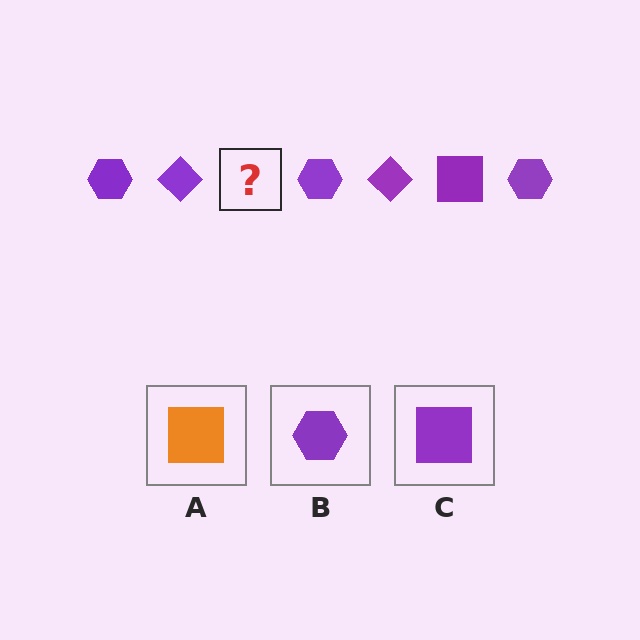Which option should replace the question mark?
Option C.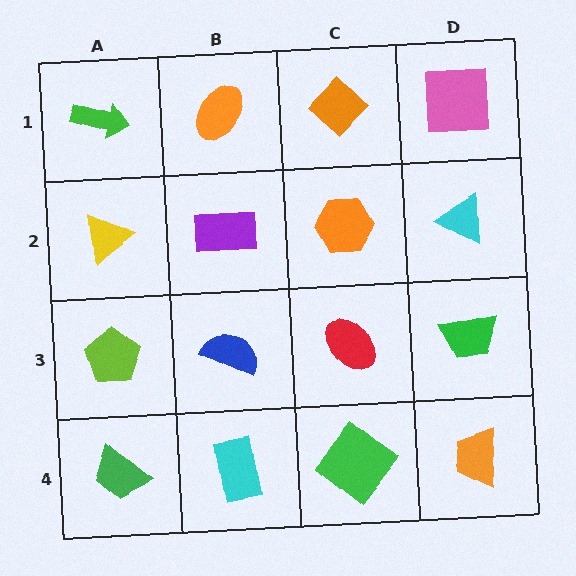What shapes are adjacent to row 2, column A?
A green arrow (row 1, column A), a lime pentagon (row 3, column A), a purple rectangle (row 2, column B).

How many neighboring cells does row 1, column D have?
2.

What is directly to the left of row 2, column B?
A yellow triangle.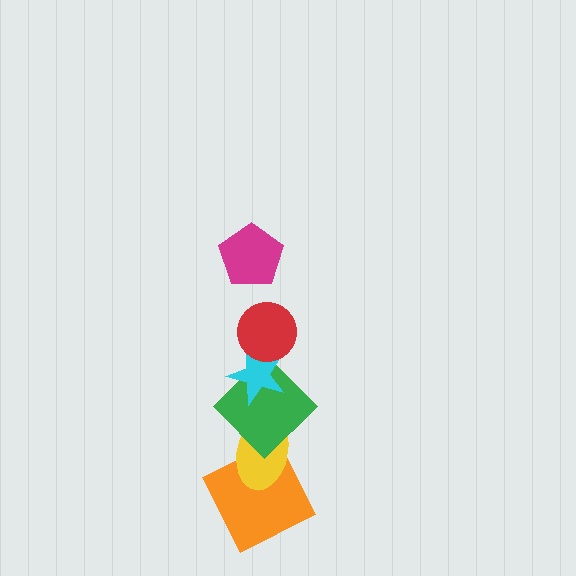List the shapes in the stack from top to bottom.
From top to bottom: the magenta pentagon, the red circle, the cyan star, the green diamond, the yellow ellipse, the orange square.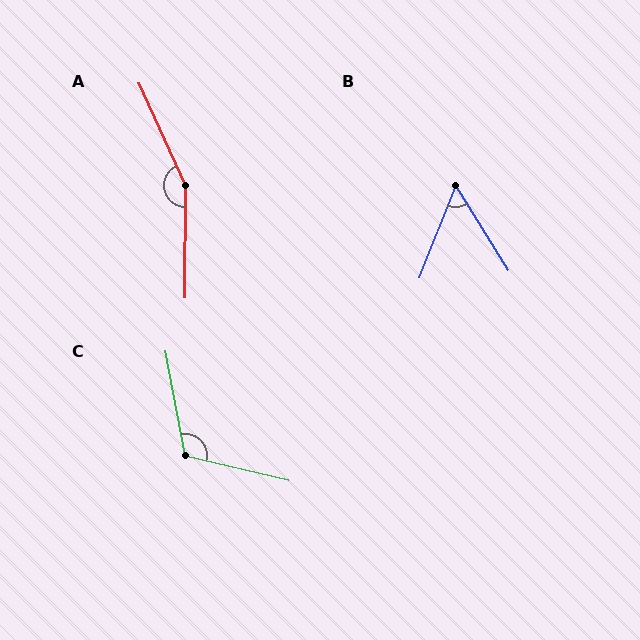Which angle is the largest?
A, at approximately 155 degrees.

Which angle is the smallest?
B, at approximately 53 degrees.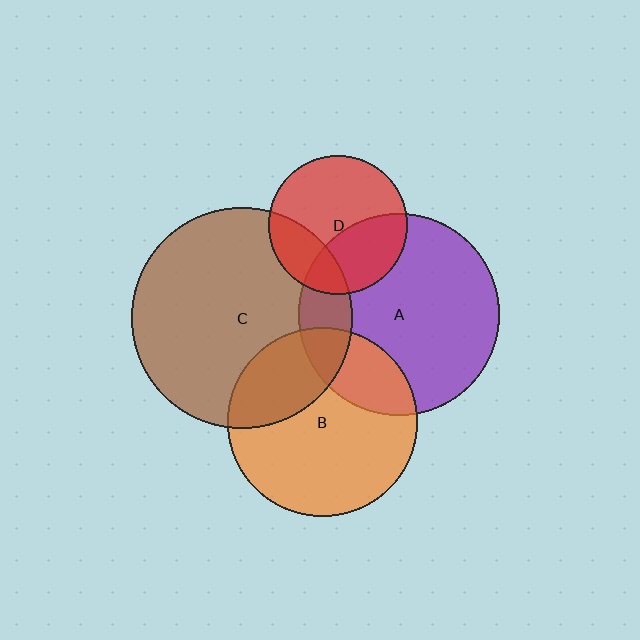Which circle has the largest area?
Circle C (brown).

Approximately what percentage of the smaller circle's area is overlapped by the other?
Approximately 30%.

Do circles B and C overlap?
Yes.